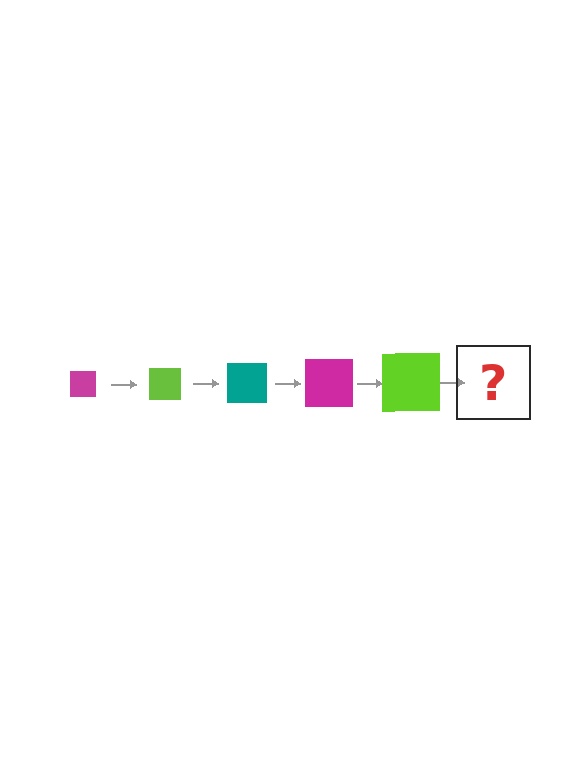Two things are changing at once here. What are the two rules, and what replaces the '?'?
The two rules are that the square grows larger each step and the color cycles through magenta, lime, and teal. The '?' should be a teal square, larger than the previous one.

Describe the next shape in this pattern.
It should be a teal square, larger than the previous one.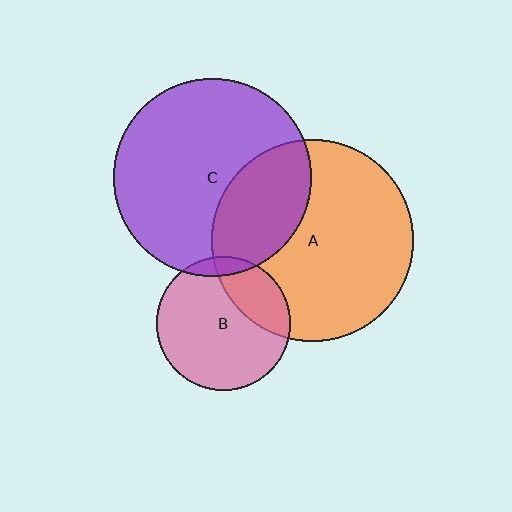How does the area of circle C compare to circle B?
Approximately 2.2 times.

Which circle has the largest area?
Circle A (orange).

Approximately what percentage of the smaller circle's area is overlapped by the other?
Approximately 25%.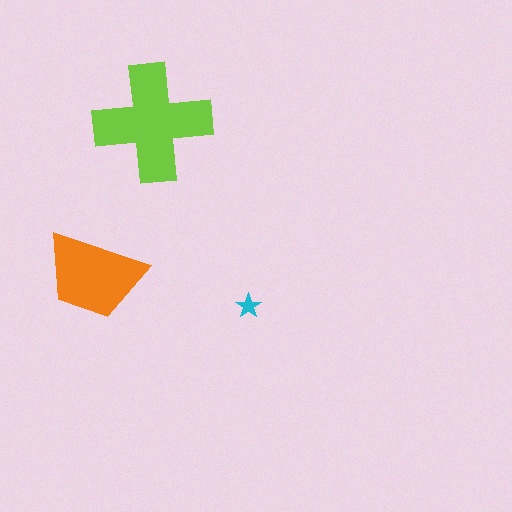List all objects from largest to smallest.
The lime cross, the orange trapezoid, the cyan star.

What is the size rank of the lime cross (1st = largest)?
1st.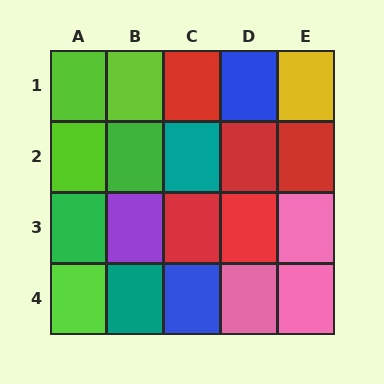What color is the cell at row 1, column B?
Lime.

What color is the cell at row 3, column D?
Red.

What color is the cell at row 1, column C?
Red.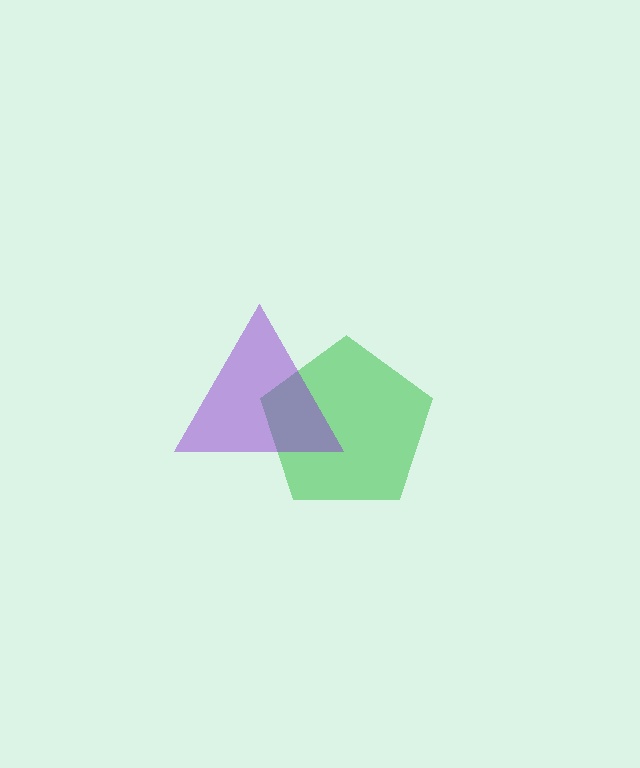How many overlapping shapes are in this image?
There are 2 overlapping shapes in the image.